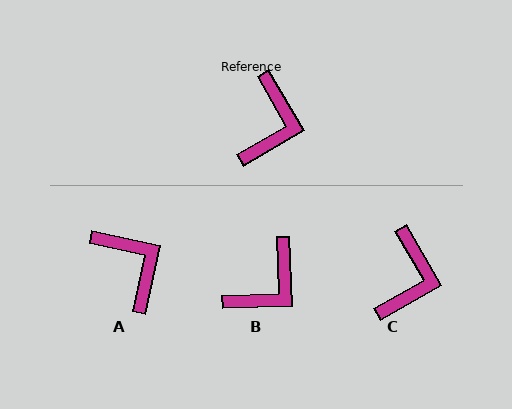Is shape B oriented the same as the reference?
No, it is off by about 28 degrees.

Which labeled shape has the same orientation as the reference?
C.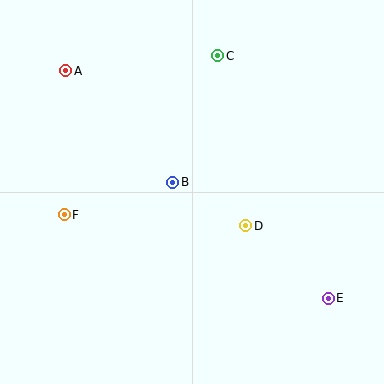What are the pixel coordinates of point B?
Point B is at (173, 182).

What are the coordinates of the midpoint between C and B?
The midpoint between C and B is at (195, 119).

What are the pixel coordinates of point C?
Point C is at (218, 56).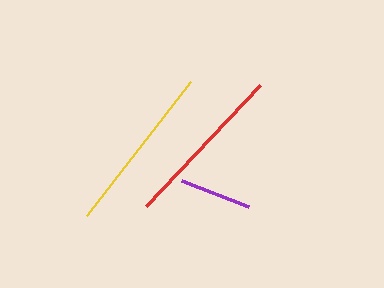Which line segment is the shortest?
The purple line is the shortest at approximately 72 pixels.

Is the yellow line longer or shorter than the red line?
The yellow line is longer than the red line.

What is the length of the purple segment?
The purple segment is approximately 72 pixels long.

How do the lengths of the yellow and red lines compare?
The yellow and red lines are approximately the same length.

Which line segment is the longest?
The yellow line is the longest at approximately 170 pixels.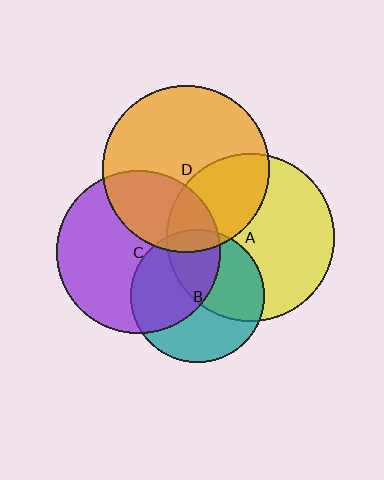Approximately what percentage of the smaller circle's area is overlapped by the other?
Approximately 10%.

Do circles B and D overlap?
Yes.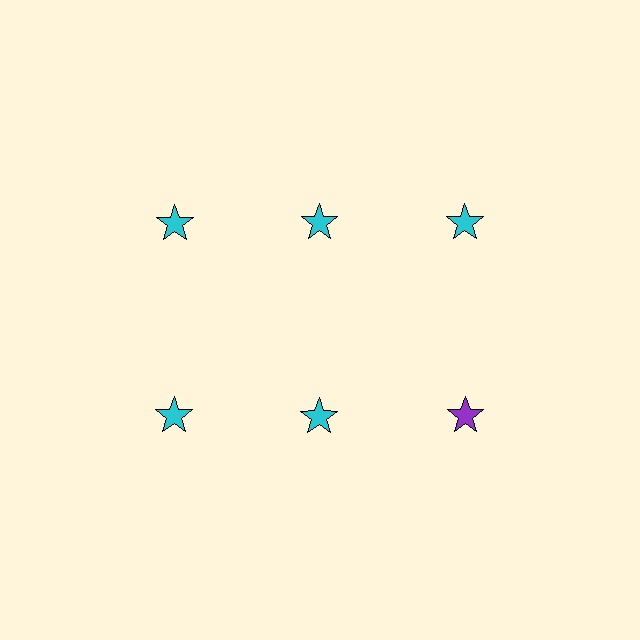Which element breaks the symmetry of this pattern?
The purple star in the second row, center column breaks the symmetry. All other shapes are cyan stars.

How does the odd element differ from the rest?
It has a different color: purple instead of cyan.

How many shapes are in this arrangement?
There are 6 shapes arranged in a grid pattern.